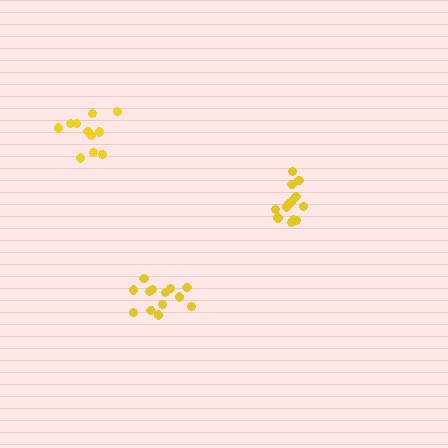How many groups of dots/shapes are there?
There are 3 groups.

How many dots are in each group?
Group 1: 11 dots, Group 2: 13 dots, Group 3: 13 dots (37 total).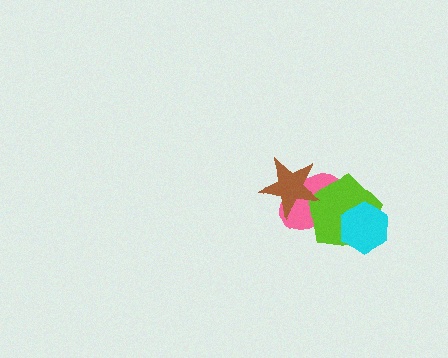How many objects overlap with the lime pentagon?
3 objects overlap with the lime pentagon.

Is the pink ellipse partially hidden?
Yes, it is partially covered by another shape.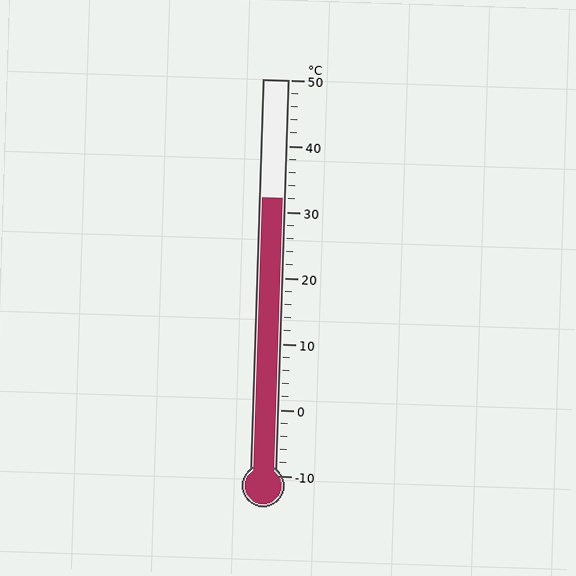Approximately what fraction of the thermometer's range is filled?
The thermometer is filled to approximately 70% of its range.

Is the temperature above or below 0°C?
The temperature is above 0°C.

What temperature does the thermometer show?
The thermometer shows approximately 32°C.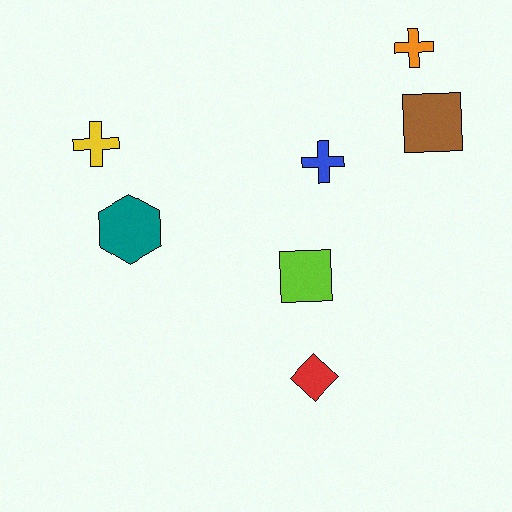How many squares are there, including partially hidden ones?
There are 2 squares.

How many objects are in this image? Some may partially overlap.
There are 7 objects.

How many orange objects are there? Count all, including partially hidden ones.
There is 1 orange object.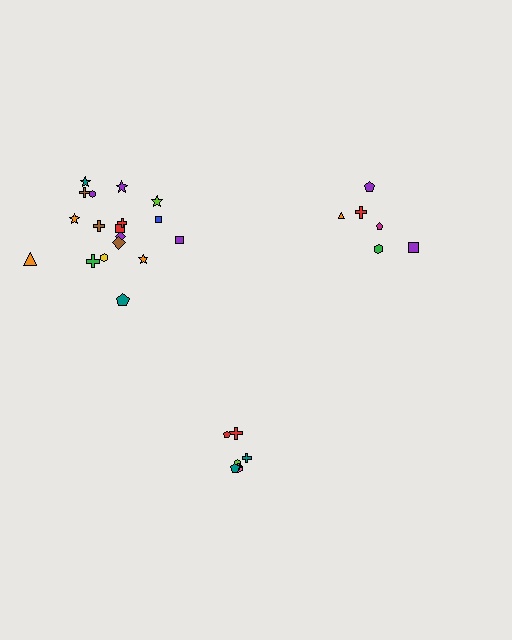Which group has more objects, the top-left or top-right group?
The top-left group.